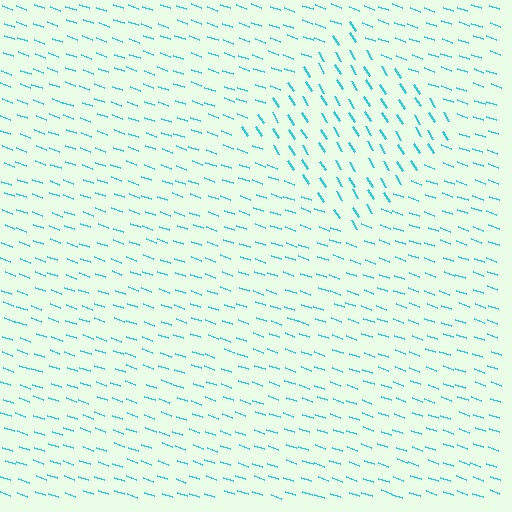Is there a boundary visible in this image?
Yes, there is a texture boundary formed by a change in line orientation.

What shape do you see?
I see a diamond.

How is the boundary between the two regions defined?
The boundary is defined purely by a change in line orientation (approximately 39 degrees difference). All lines are the same color and thickness.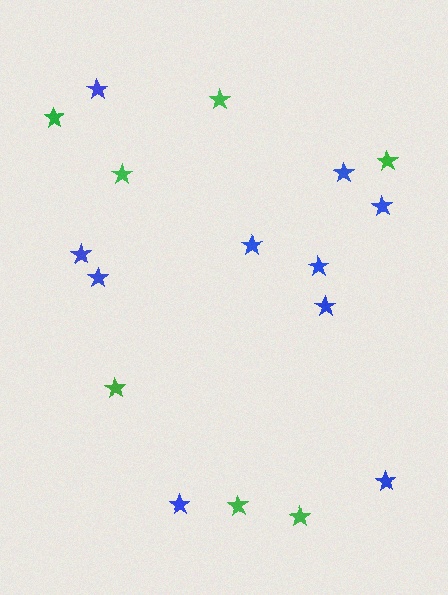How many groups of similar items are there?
There are 2 groups: one group of green stars (7) and one group of blue stars (10).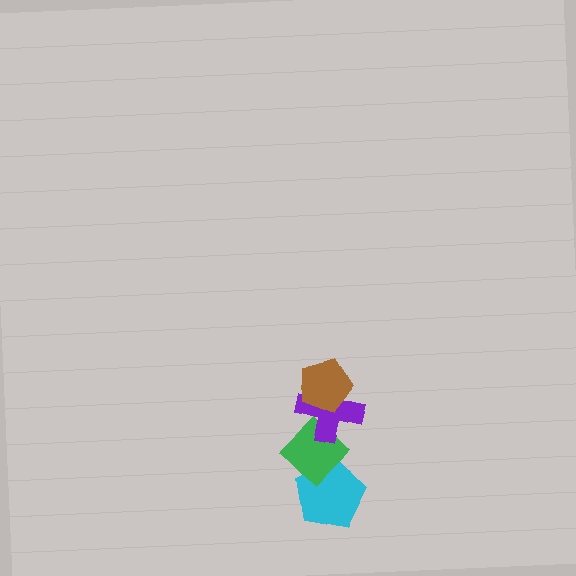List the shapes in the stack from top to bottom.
From top to bottom: the brown pentagon, the purple cross, the green diamond, the cyan pentagon.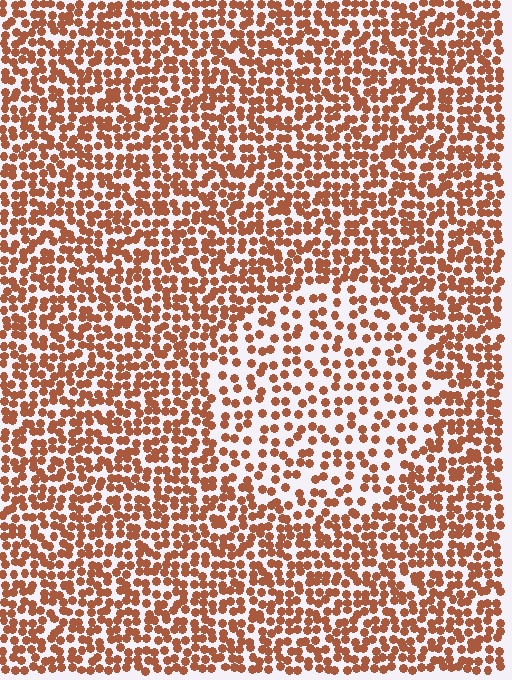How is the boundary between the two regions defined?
The boundary is defined by a change in element density (approximately 1.8x ratio). All elements are the same color, size, and shape.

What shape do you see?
I see a circle.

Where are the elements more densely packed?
The elements are more densely packed outside the circle boundary.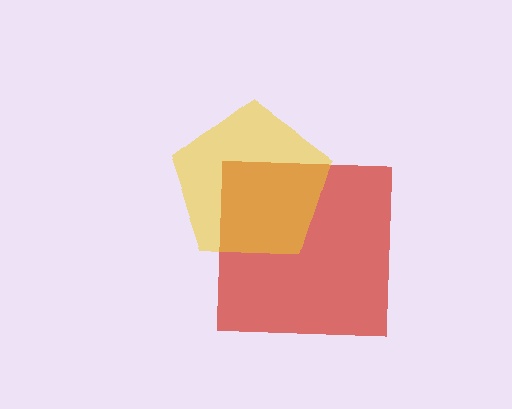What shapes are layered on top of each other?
The layered shapes are: a red square, a yellow pentagon.